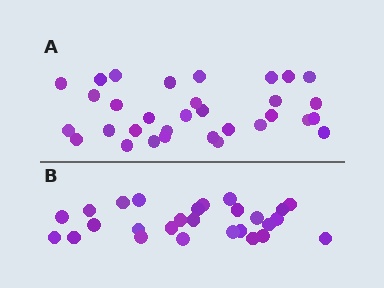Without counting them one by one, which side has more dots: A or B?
Region A (the top region) has more dots.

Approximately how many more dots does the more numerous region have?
Region A has about 5 more dots than region B.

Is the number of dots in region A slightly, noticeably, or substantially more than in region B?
Region A has only slightly more — the two regions are fairly close. The ratio is roughly 1.2 to 1.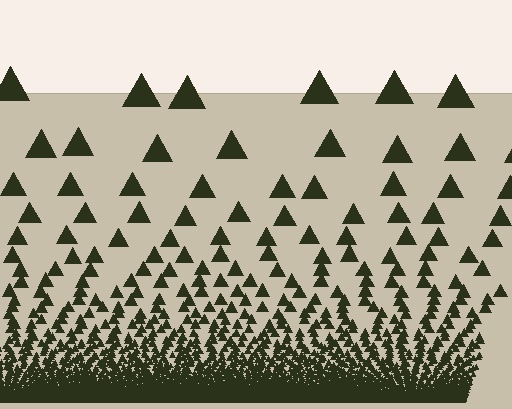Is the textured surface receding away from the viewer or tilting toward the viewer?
The surface appears to tilt toward the viewer. Texture elements get larger and sparser toward the top.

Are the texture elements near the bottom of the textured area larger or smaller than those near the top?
Smaller. The gradient is inverted — elements near the bottom are smaller and denser.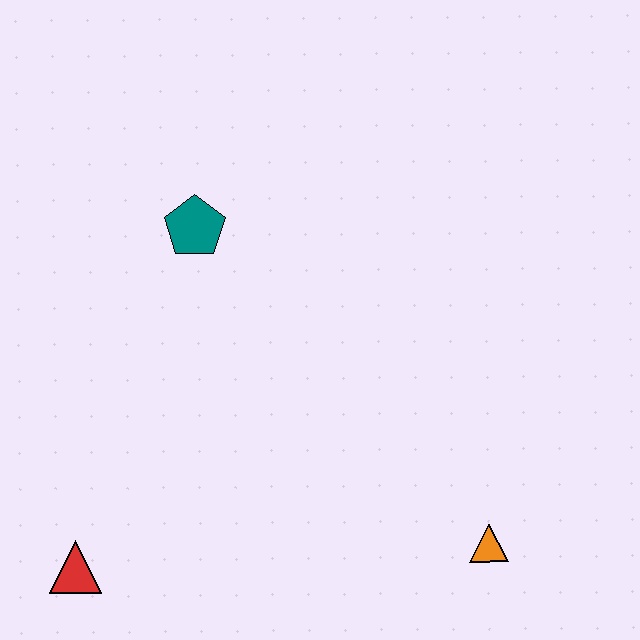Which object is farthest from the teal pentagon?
The orange triangle is farthest from the teal pentagon.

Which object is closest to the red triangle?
The teal pentagon is closest to the red triangle.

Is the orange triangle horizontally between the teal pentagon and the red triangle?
No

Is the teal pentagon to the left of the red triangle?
No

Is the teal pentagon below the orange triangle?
No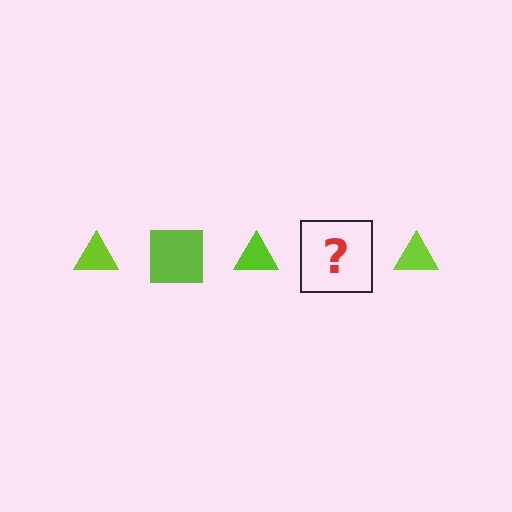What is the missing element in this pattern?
The missing element is a lime square.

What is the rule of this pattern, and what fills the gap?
The rule is that the pattern cycles through triangle, square shapes in lime. The gap should be filled with a lime square.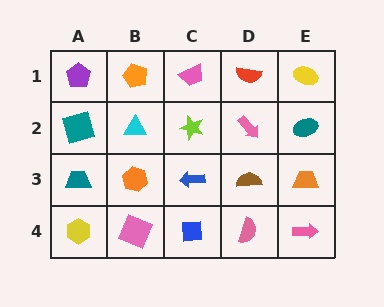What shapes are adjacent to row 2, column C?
A pink trapezoid (row 1, column C), a blue arrow (row 3, column C), a cyan triangle (row 2, column B), a pink arrow (row 2, column D).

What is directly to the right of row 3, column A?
An orange hexagon.